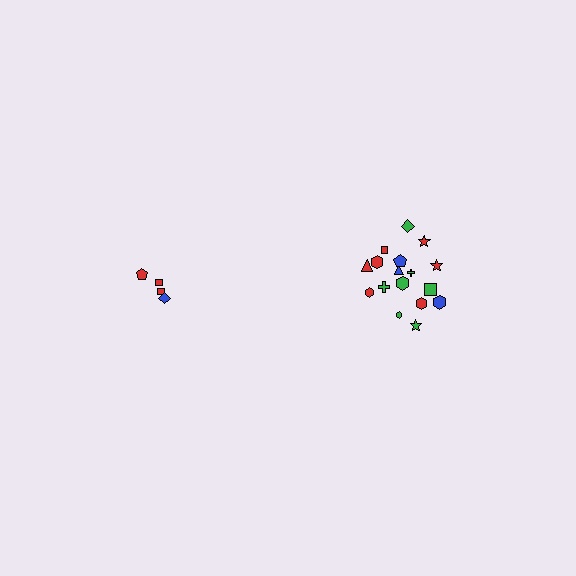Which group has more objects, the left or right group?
The right group.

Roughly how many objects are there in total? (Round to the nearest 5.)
Roughly 20 objects in total.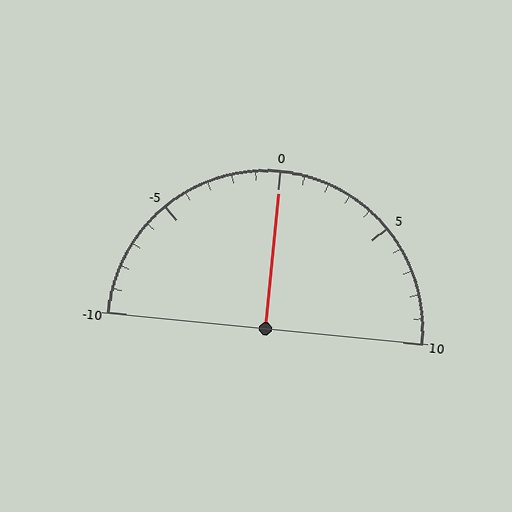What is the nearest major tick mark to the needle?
The nearest major tick mark is 0.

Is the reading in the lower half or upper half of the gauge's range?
The reading is in the upper half of the range (-10 to 10).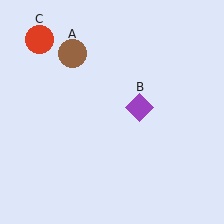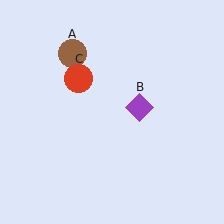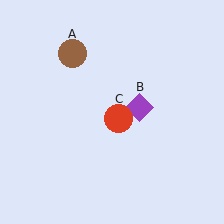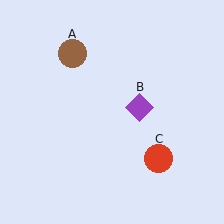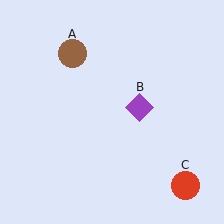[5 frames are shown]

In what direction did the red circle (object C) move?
The red circle (object C) moved down and to the right.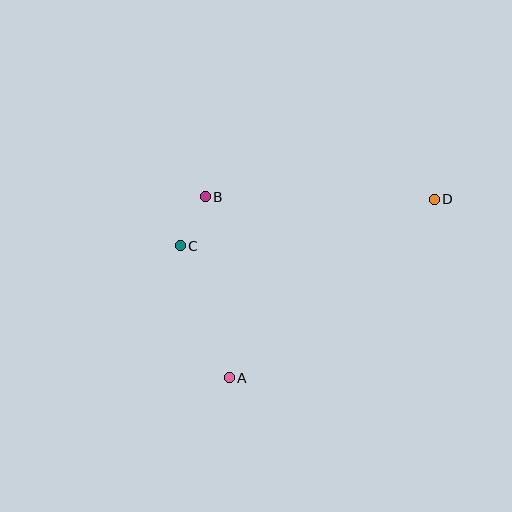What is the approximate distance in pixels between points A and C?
The distance between A and C is approximately 141 pixels.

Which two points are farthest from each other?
Points A and D are farthest from each other.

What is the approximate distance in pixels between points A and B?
The distance between A and B is approximately 182 pixels.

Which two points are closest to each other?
Points B and C are closest to each other.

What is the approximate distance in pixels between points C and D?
The distance between C and D is approximately 258 pixels.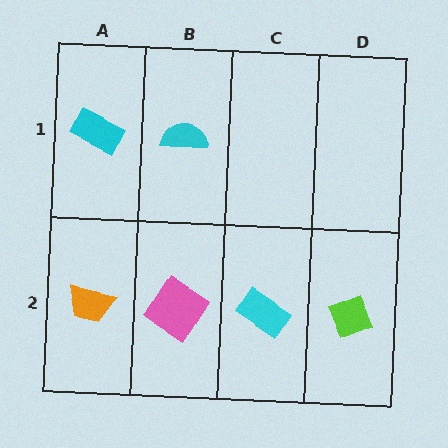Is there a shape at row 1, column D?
No, that cell is empty.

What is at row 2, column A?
An orange trapezoid.